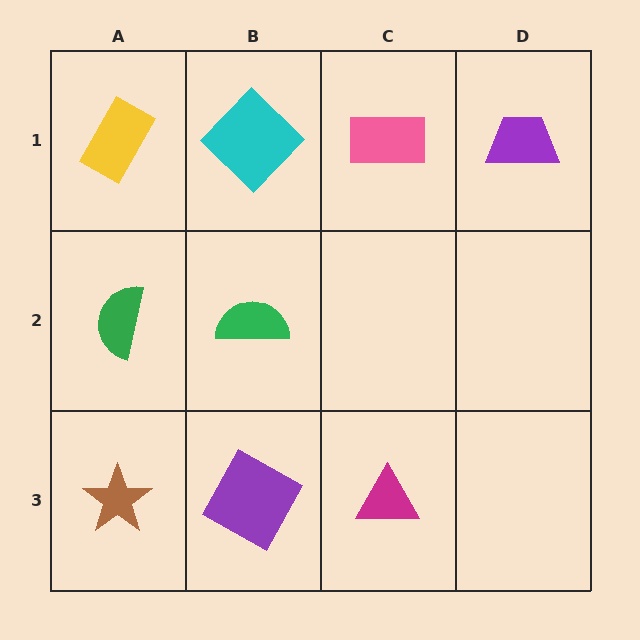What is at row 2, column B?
A green semicircle.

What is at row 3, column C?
A magenta triangle.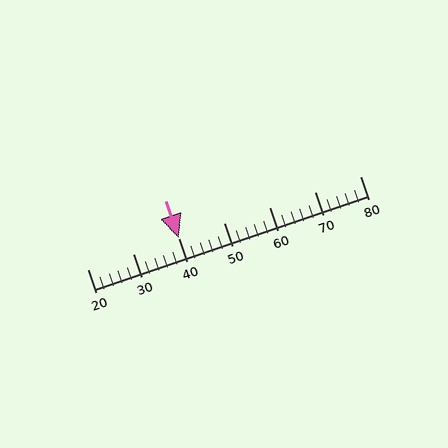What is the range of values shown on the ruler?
The ruler shows values from 20 to 80.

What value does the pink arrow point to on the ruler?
The pink arrow points to approximately 40.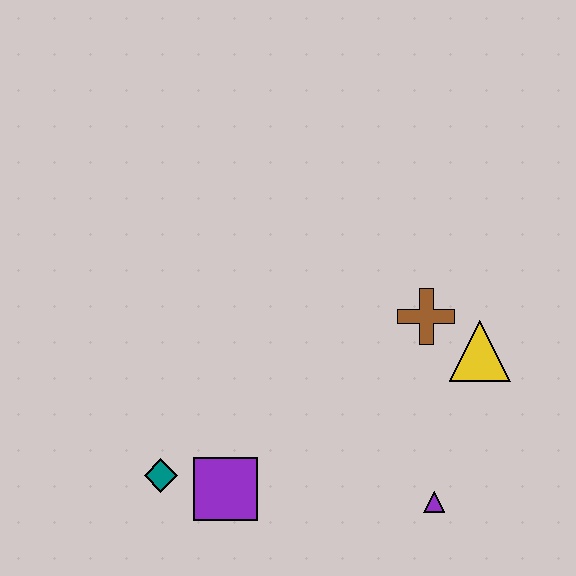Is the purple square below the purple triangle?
No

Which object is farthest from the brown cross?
The teal diamond is farthest from the brown cross.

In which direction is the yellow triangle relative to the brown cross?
The yellow triangle is to the right of the brown cross.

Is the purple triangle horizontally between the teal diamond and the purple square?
No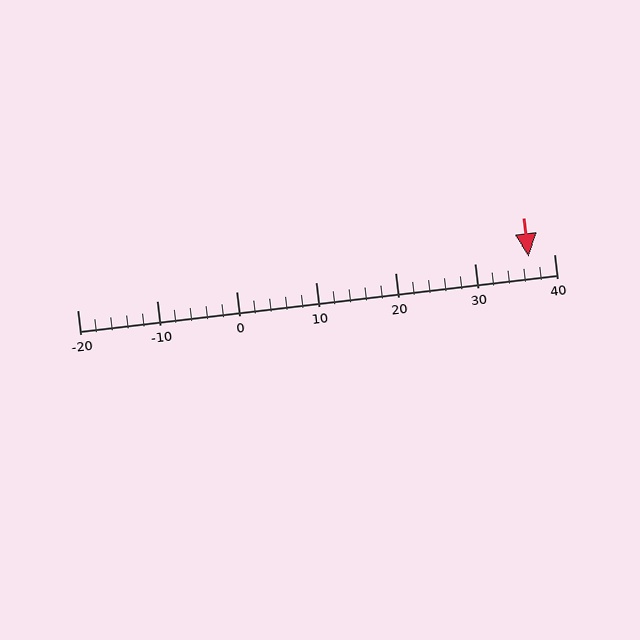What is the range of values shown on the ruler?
The ruler shows values from -20 to 40.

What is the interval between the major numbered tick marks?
The major tick marks are spaced 10 units apart.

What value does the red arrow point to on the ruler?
The red arrow points to approximately 37.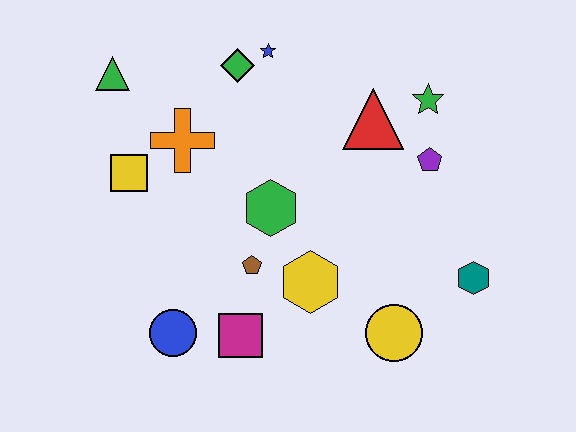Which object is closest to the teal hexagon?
The yellow circle is closest to the teal hexagon.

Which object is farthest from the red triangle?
The blue circle is farthest from the red triangle.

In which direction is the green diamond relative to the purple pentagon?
The green diamond is to the left of the purple pentagon.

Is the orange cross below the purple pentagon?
No